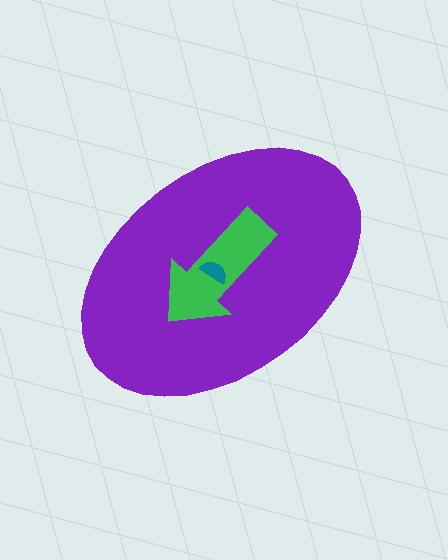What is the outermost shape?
The purple ellipse.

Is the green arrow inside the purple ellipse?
Yes.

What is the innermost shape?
The teal semicircle.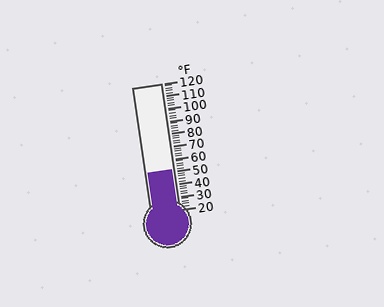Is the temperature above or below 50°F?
The temperature is above 50°F.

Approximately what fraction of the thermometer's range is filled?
The thermometer is filled to approximately 30% of its range.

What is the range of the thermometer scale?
The thermometer scale ranges from 20°F to 120°F.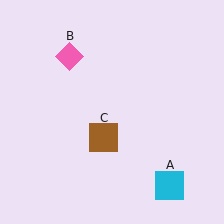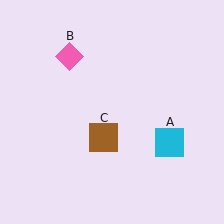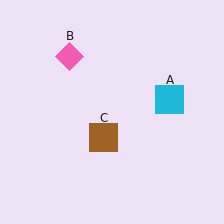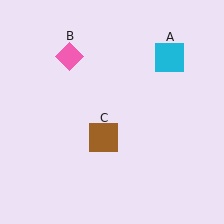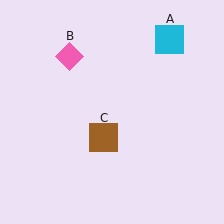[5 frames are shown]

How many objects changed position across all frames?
1 object changed position: cyan square (object A).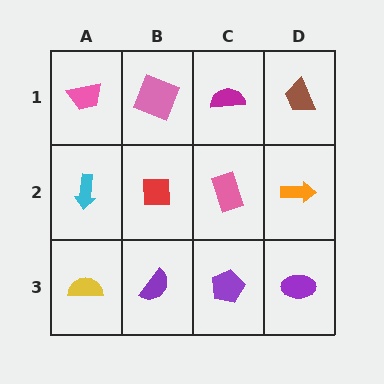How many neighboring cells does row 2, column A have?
3.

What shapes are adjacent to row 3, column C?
A pink rectangle (row 2, column C), a purple semicircle (row 3, column B), a purple ellipse (row 3, column D).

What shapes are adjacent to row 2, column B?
A pink square (row 1, column B), a purple semicircle (row 3, column B), a cyan arrow (row 2, column A), a pink rectangle (row 2, column C).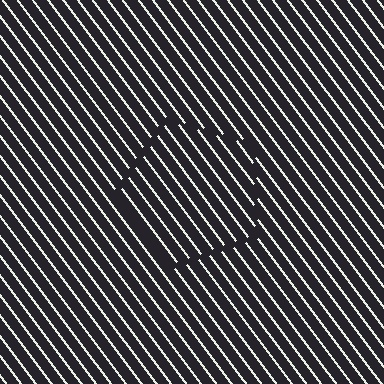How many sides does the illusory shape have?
5 sides — the line-ends trace a pentagon.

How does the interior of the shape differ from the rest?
The interior of the shape contains the same grating, shifted by half a period — the contour is defined by the phase discontinuity where line-ends from the inner and outer gratings abut.